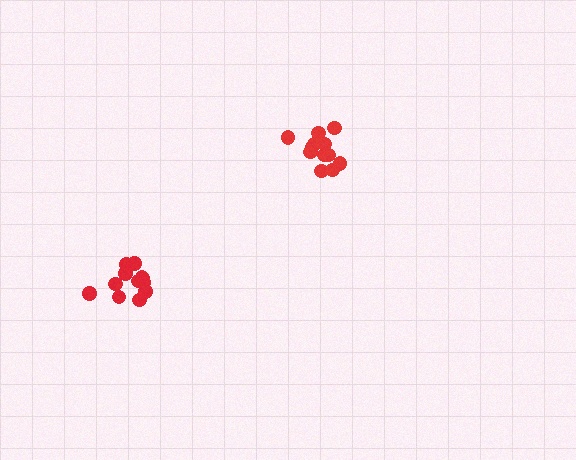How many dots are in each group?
Group 1: 12 dots, Group 2: 12 dots (24 total).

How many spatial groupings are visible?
There are 2 spatial groupings.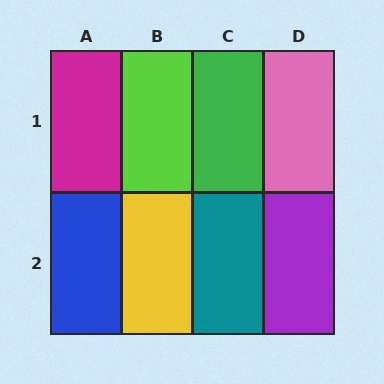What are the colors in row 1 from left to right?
Magenta, lime, green, pink.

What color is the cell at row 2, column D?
Purple.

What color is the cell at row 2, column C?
Teal.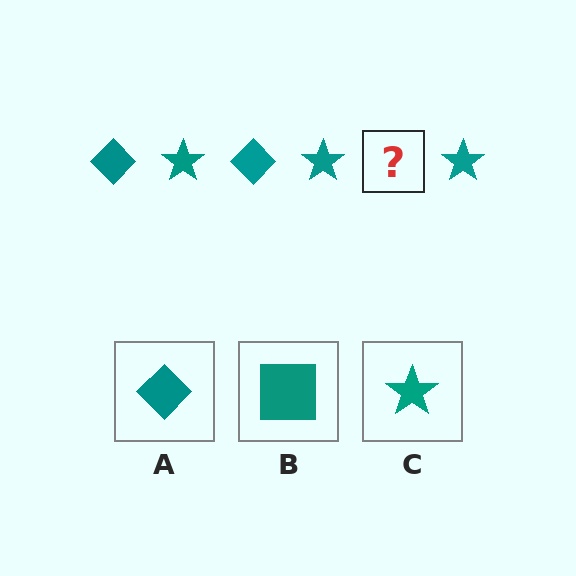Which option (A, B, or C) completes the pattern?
A.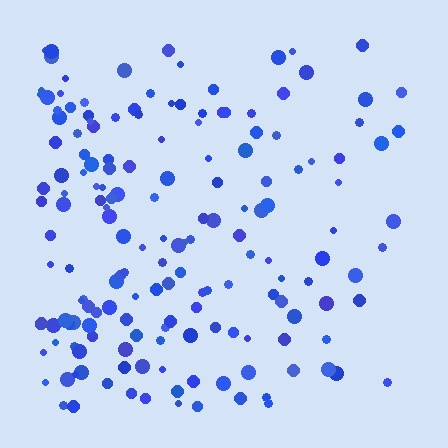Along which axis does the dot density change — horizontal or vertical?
Horizontal.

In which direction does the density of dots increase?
From right to left, with the left side densest.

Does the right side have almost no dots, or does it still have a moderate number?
Still a moderate number, just noticeably fewer than the left.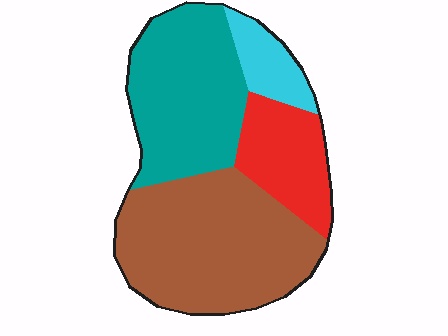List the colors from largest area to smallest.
From largest to smallest: brown, teal, red, cyan.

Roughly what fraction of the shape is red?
Red covers 17% of the shape.